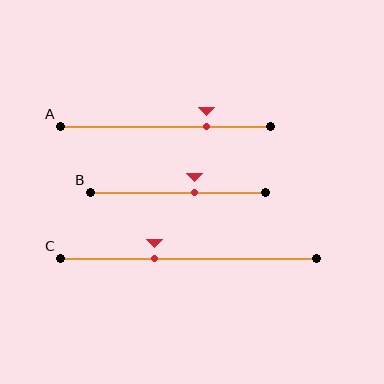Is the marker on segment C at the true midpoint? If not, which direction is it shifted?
No, the marker on segment C is shifted to the left by about 13% of the segment length.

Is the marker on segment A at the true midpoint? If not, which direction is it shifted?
No, the marker on segment A is shifted to the right by about 20% of the segment length.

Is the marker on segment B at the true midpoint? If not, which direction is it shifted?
No, the marker on segment B is shifted to the right by about 9% of the segment length.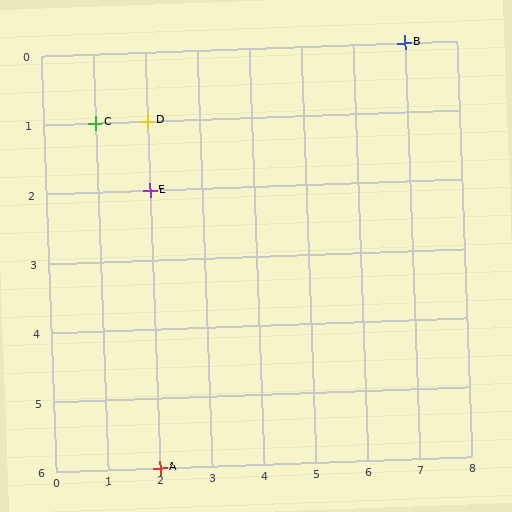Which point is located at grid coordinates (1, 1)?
Point C is at (1, 1).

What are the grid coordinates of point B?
Point B is at grid coordinates (7, 0).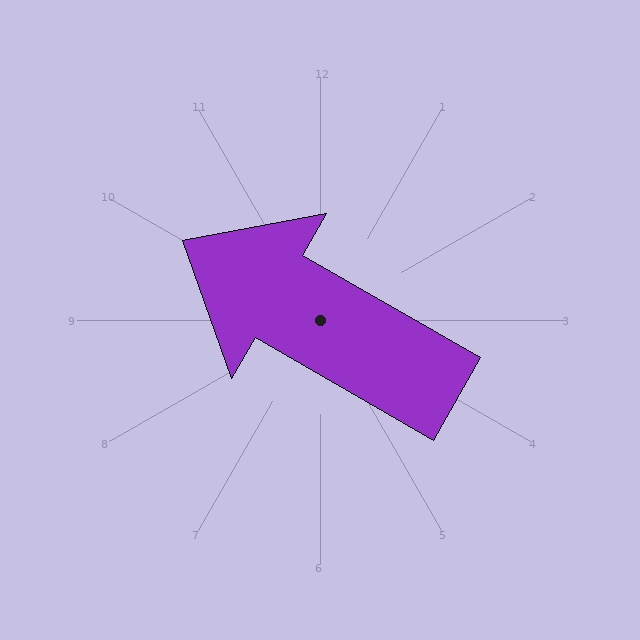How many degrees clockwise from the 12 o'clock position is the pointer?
Approximately 300 degrees.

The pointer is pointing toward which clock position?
Roughly 10 o'clock.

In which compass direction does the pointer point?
Northwest.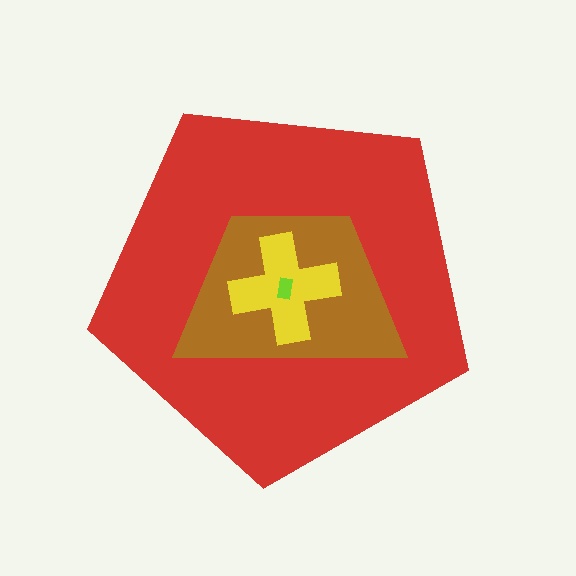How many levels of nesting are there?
4.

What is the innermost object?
The lime rectangle.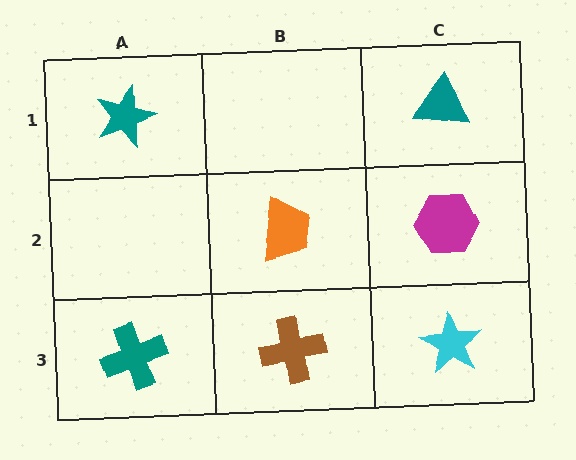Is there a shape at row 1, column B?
No, that cell is empty.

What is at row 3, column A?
A teal cross.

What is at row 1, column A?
A teal star.